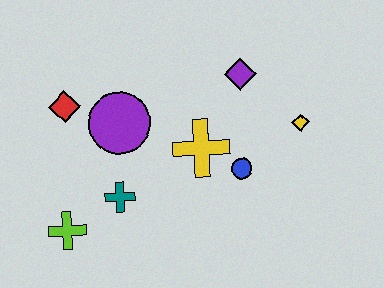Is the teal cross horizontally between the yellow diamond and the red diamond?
Yes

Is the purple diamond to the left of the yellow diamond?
Yes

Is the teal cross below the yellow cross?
Yes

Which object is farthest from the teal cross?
The yellow diamond is farthest from the teal cross.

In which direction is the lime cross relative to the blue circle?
The lime cross is to the left of the blue circle.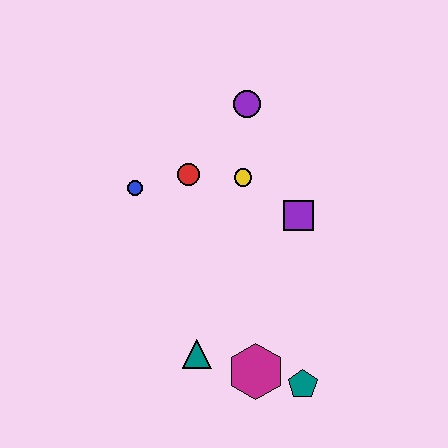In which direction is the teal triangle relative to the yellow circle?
The teal triangle is below the yellow circle.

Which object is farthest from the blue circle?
The teal pentagon is farthest from the blue circle.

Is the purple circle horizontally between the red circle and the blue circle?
No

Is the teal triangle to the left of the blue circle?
No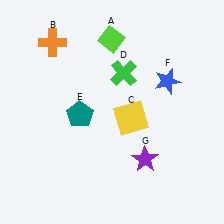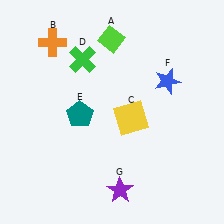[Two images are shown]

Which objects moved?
The objects that moved are: the green cross (D), the purple star (G).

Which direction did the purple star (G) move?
The purple star (G) moved down.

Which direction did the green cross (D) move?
The green cross (D) moved left.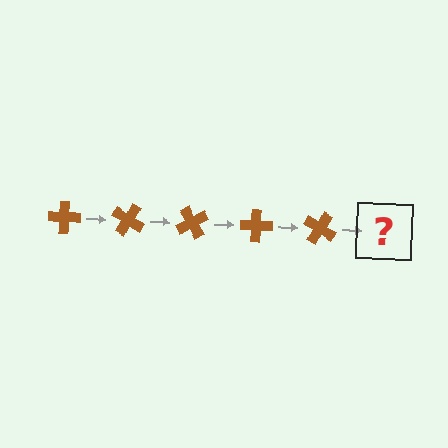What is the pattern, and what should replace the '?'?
The pattern is that the cross rotates 30 degrees each step. The '?' should be a brown cross rotated 150 degrees.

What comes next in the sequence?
The next element should be a brown cross rotated 150 degrees.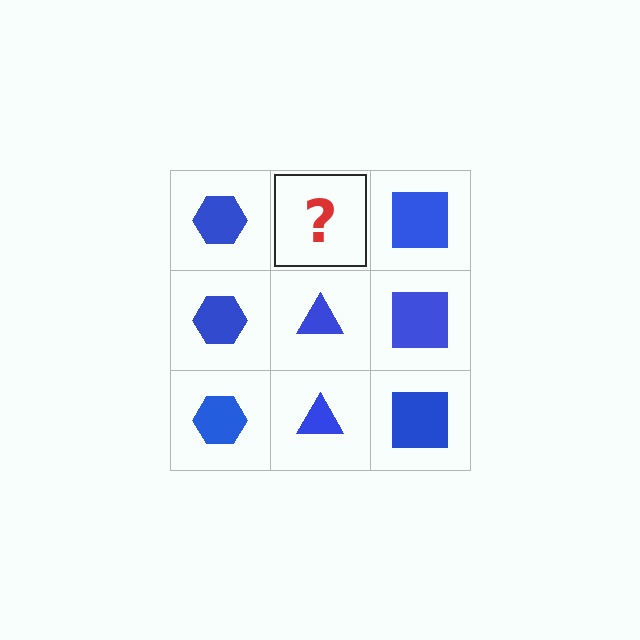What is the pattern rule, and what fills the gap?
The rule is that each column has a consistent shape. The gap should be filled with a blue triangle.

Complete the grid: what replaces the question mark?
The question mark should be replaced with a blue triangle.